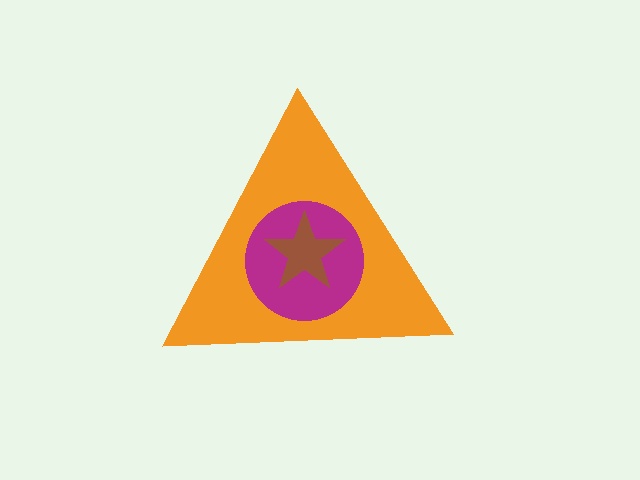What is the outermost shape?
The orange triangle.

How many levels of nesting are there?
3.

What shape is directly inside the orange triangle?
The magenta circle.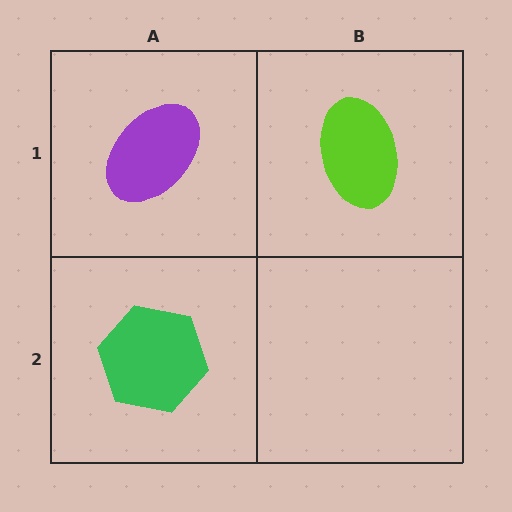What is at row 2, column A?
A green hexagon.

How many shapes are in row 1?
2 shapes.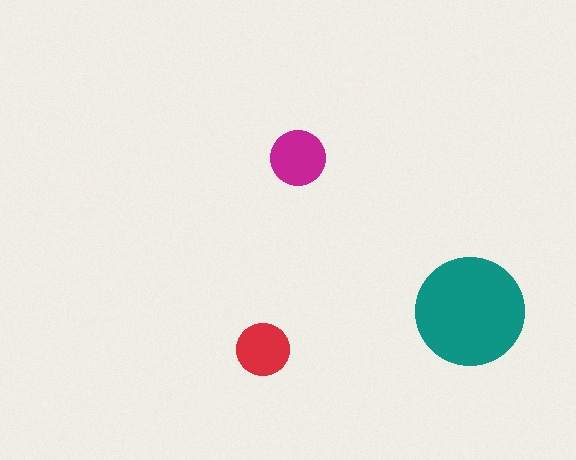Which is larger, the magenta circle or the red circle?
The magenta one.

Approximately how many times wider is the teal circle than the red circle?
About 2 times wider.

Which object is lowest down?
The red circle is bottommost.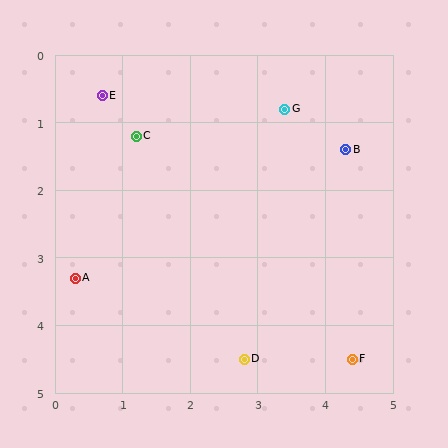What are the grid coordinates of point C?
Point C is at approximately (1.2, 1.2).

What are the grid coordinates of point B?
Point B is at approximately (4.3, 1.4).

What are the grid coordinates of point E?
Point E is at approximately (0.7, 0.6).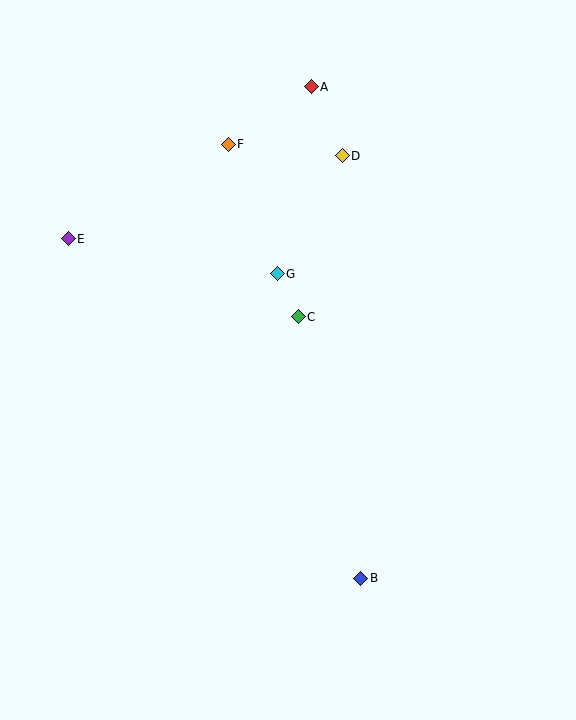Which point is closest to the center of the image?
Point C at (298, 317) is closest to the center.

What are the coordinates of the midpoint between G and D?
The midpoint between G and D is at (310, 215).